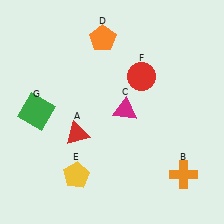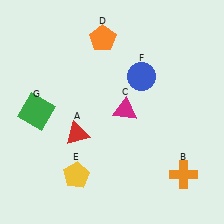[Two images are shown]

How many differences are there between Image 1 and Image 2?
There is 1 difference between the two images.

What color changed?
The circle (F) changed from red in Image 1 to blue in Image 2.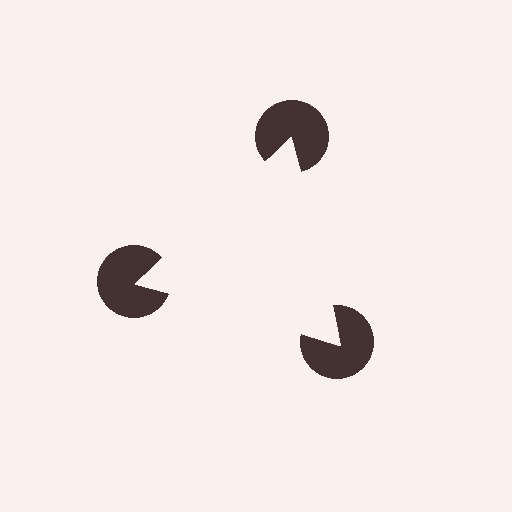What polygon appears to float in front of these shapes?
An illusory triangle — its edges are inferred from the aligned wedge cuts in the pac-man discs, not physically drawn.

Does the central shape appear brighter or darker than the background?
It typically appears slightly brighter than the background, even though no actual brightness change is drawn.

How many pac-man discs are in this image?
There are 3 — one at each vertex of the illusory triangle.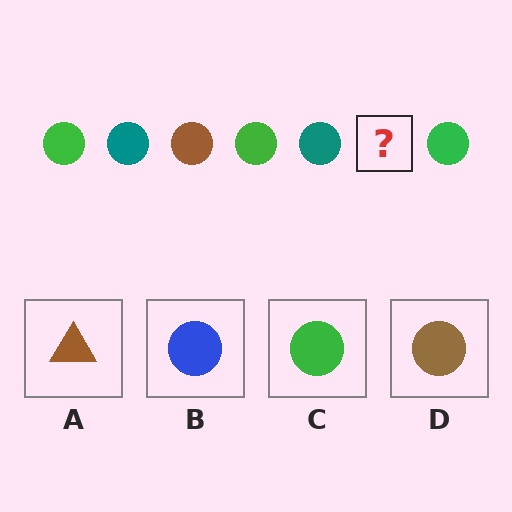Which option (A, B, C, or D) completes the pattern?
D.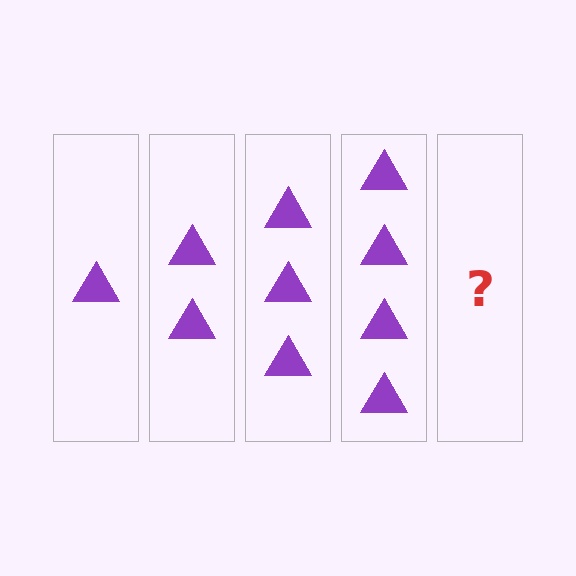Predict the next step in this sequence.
The next step is 5 triangles.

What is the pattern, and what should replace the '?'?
The pattern is that each step adds one more triangle. The '?' should be 5 triangles.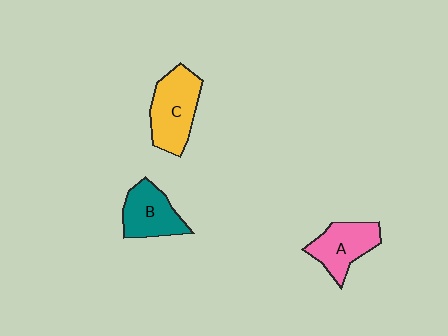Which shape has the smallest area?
Shape B (teal).